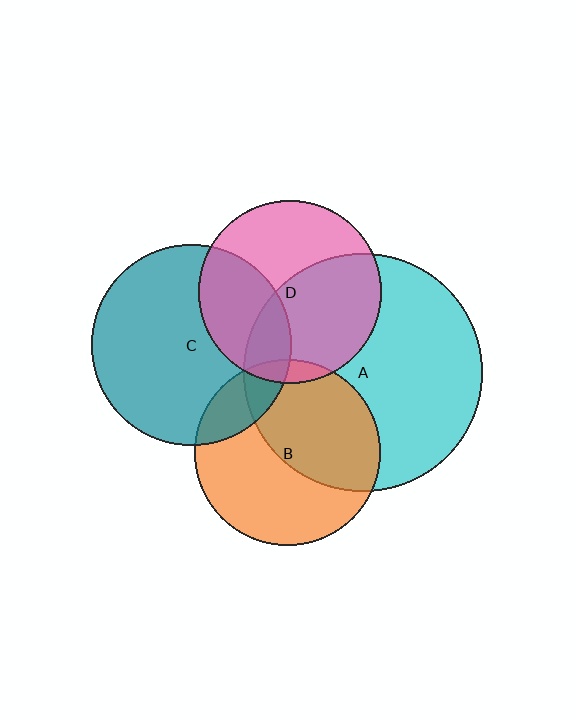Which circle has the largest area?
Circle A (cyan).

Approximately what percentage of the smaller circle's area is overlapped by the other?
Approximately 50%.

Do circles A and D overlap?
Yes.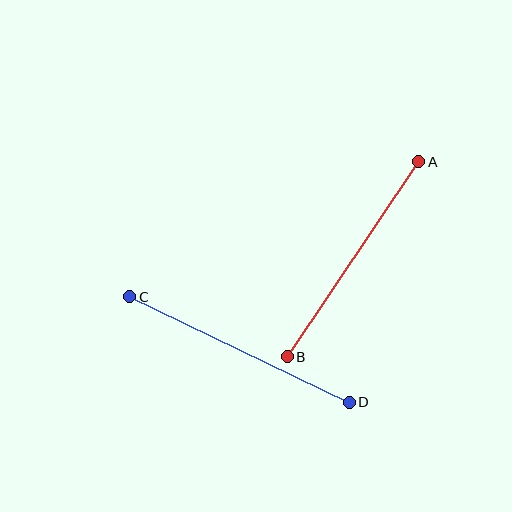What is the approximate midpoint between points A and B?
The midpoint is at approximately (353, 259) pixels.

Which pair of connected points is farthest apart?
Points C and D are farthest apart.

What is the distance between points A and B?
The distance is approximately 235 pixels.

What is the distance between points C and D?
The distance is approximately 244 pixels.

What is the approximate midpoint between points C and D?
The midpoint is at approximately (239, 349) pixels.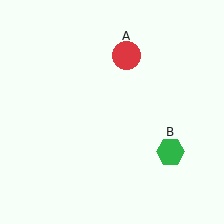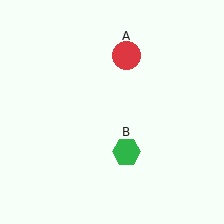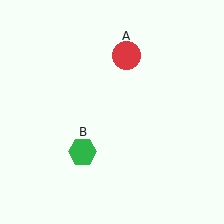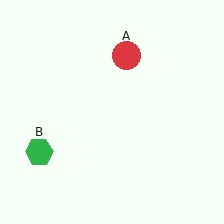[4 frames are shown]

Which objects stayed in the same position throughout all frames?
Red circle (object A) remained stationary.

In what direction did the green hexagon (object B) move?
The green hexagon (object B) moved left.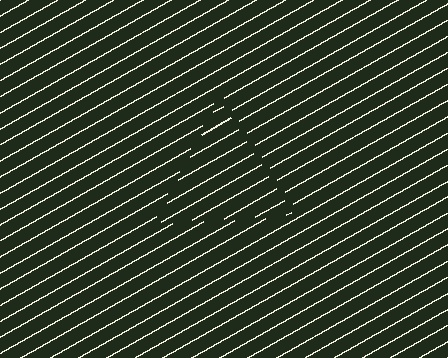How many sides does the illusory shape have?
3 sides — the line-ends trace a triangle.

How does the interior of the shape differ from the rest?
The interior of the shape contains the same grating, shifted by half a period — the contour is defined by the phase discontinuity where line-ends from the inner and outer gratings abut.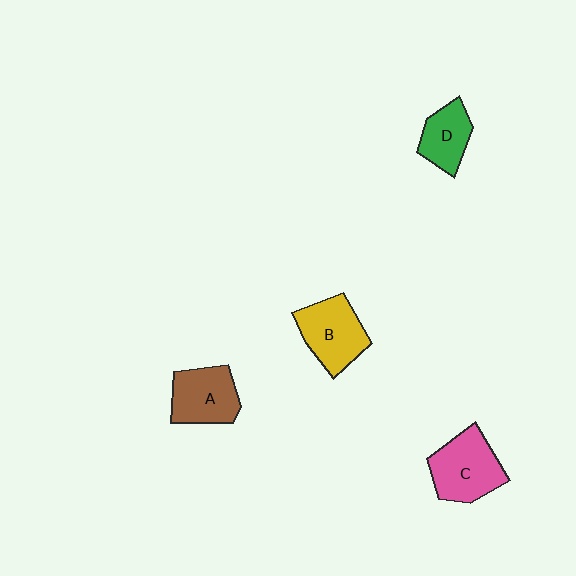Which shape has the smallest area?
Shape D (green).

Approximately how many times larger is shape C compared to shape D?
Approximately 1.5 times.